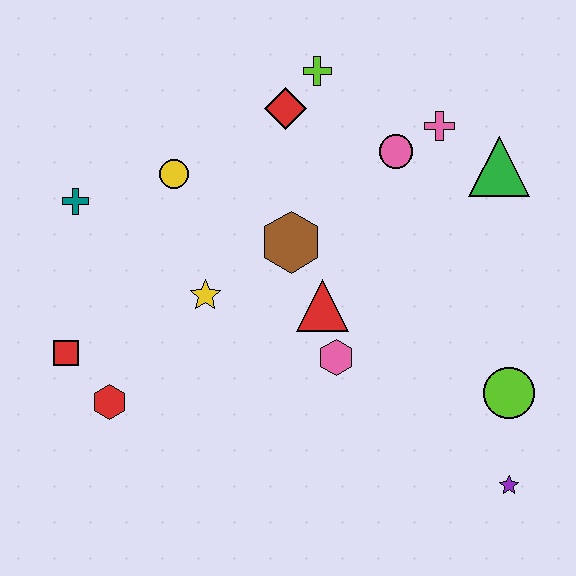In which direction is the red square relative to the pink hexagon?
The red square is to the left of the pink hexagon.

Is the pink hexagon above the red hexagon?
Yes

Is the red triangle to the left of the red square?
No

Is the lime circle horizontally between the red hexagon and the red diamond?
No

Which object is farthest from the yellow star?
The purple star is farthest from the yellow star.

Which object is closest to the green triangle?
The pink cross is closest to the green triangle.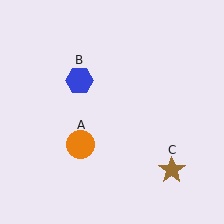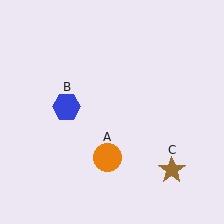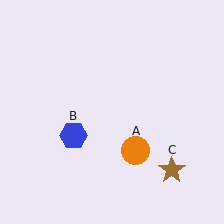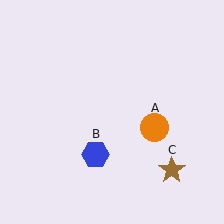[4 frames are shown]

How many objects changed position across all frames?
2 objects changed position: orange circle (object A), blue hexagon (object B).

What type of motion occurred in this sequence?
The orange circle (object A), blue hexagon (object B) rotated counterclockwise around the center of the scene.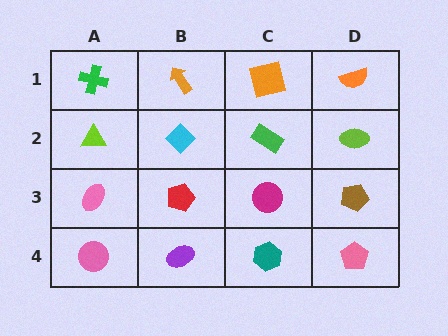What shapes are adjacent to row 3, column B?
A cyan diamond (row 2, column B), a purple ellipse (row 4, column B), a pink ellipse (row 3, column A), a magenta circle (row 3, column C).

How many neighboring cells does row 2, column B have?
4.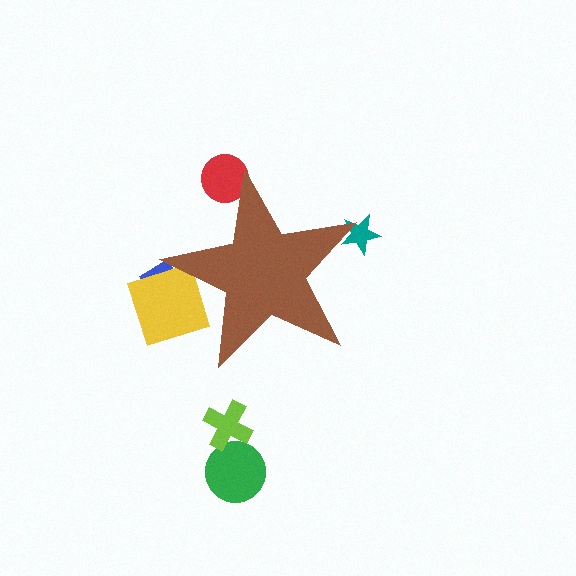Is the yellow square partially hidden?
Yes, the yellow square is partially hidden behind the brown star.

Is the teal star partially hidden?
Yes, the teal star is partially hidden behind the brown star.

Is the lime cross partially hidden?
No, the lime cross is fully visible.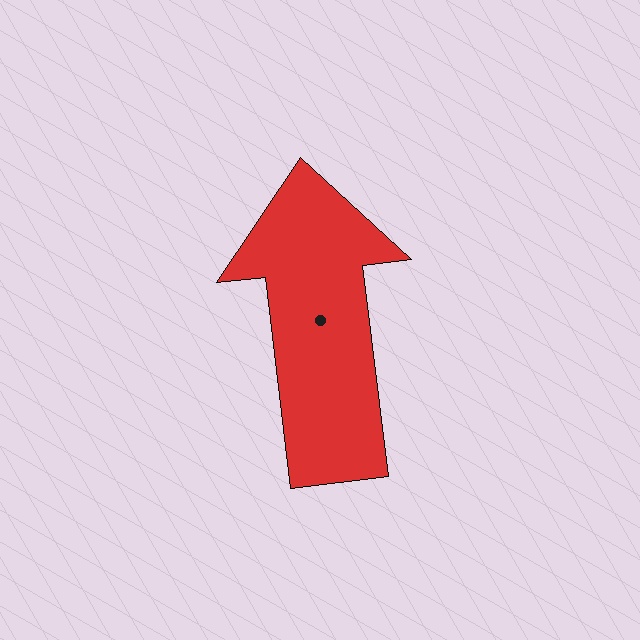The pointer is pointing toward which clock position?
Roughly 12 o'clock.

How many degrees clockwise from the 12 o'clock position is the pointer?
Approximately 353 degrees.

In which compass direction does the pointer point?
North.